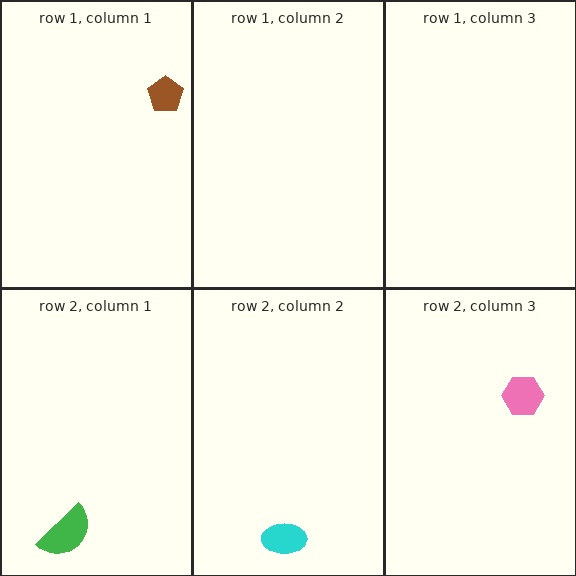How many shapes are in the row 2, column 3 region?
1.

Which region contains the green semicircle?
The row 2, column 1 region.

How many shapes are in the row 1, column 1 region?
1.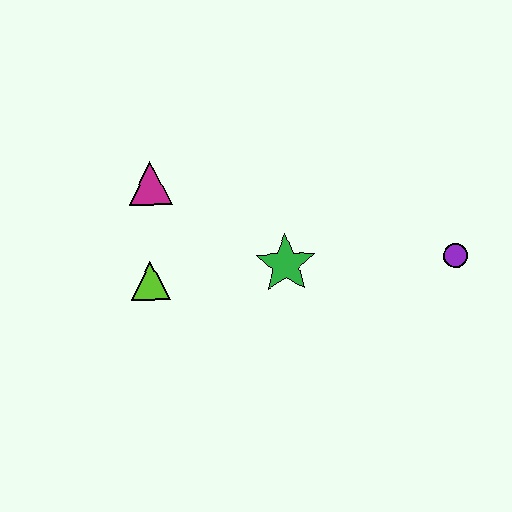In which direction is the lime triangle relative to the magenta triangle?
The lime triangle is below the magenta triangle.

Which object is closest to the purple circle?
The green star is closest to the purple circle.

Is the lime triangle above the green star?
No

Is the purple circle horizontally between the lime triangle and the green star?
No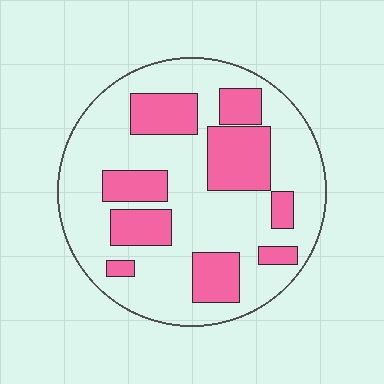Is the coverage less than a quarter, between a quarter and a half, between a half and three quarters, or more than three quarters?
Between a quarter and a half.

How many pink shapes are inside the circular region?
9.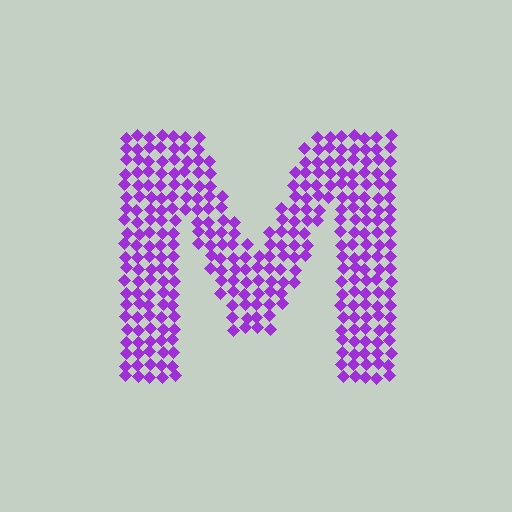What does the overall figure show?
The overall figure shows the letter M.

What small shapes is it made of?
It is made of small diamonds.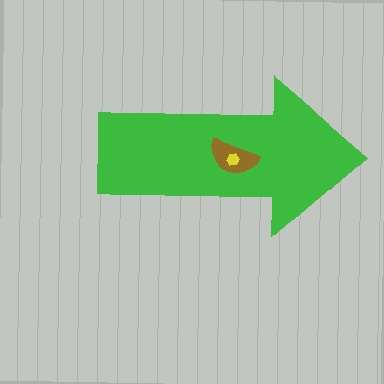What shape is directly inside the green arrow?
The brown semicircle.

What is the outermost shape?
The green arrow.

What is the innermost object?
The yellow hexagon.